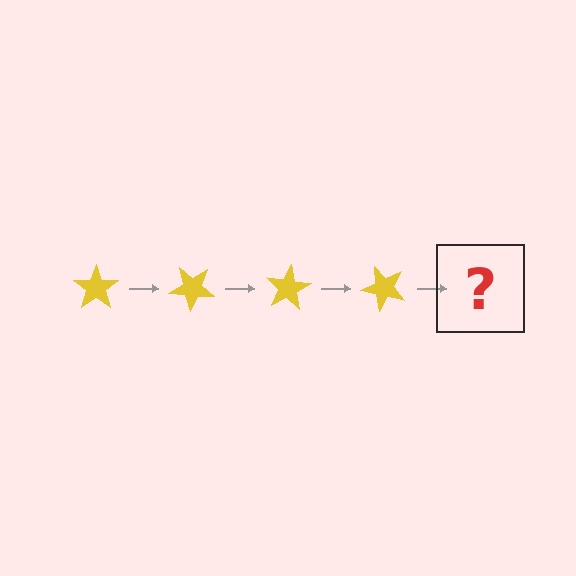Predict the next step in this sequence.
The next step is a yellow star rotated 160 degrees.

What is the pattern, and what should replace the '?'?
The pattern is that the star rotates 40 degrees each step. The '?' should be a yellow star rotated 160 degrees.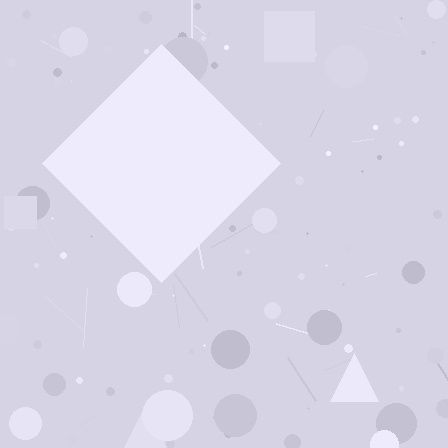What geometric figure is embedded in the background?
A diamond is embedded in the background.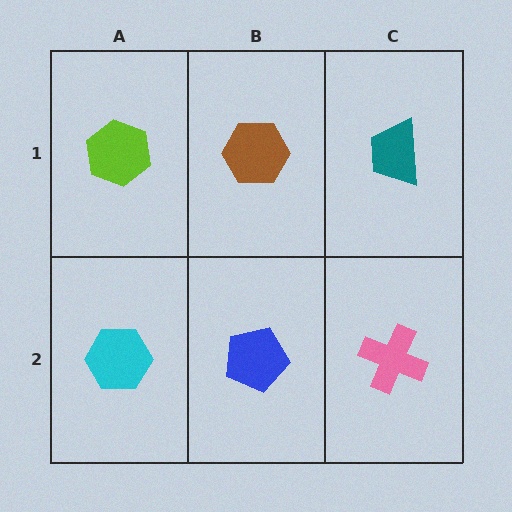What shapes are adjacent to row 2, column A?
A lime hexagon (row 1, column A), a blue pentagon (row 2, column B).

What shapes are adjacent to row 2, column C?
A teal trapezoid (row 1, column C), a blue pentagon (row 2, column B).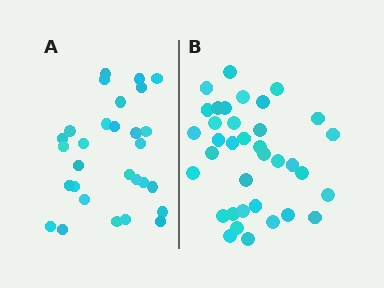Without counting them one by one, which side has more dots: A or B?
Region B (the right region) has more dots.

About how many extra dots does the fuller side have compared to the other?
Region B has roughly 8 or so more dots than region A.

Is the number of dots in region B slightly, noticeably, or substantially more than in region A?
Region B has only slightly more — the two regions are fairly close. The ratio is roughly 1.2 to 1.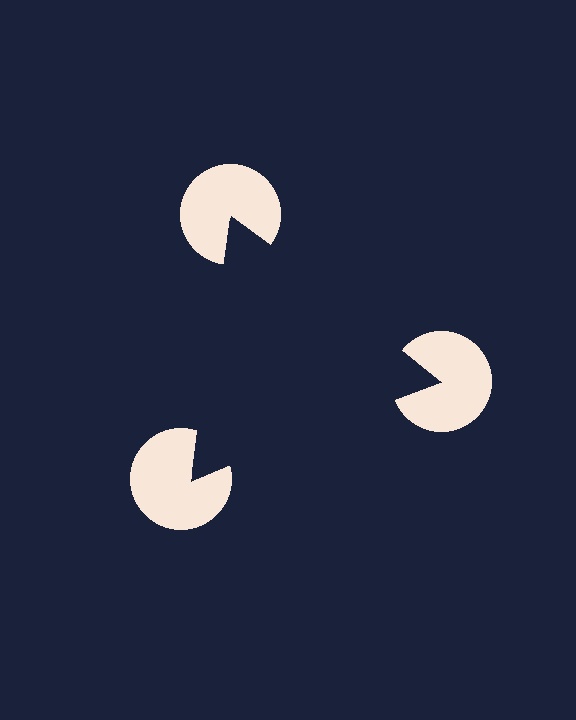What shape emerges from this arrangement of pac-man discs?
An illusory triangle — its edges are inferred from the aligned wedge cuts in the pac-man discs, not physically drawn.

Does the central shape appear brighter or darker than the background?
It typically appears slightly darker than the background, even though no actual brightness change is drawn.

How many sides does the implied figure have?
3 sides.